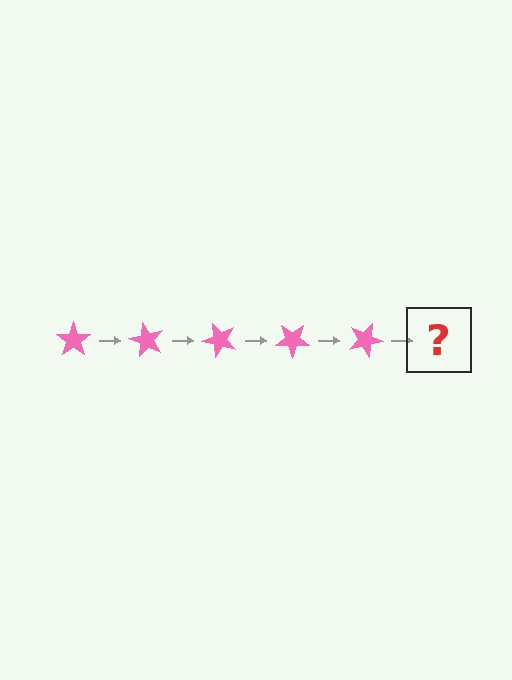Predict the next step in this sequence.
The next step is a pink star rotated 300 degrees.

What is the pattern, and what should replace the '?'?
The pattern is that the star rotates 60 degrees each step. The '?' should be a pink star rotated 300 degrees.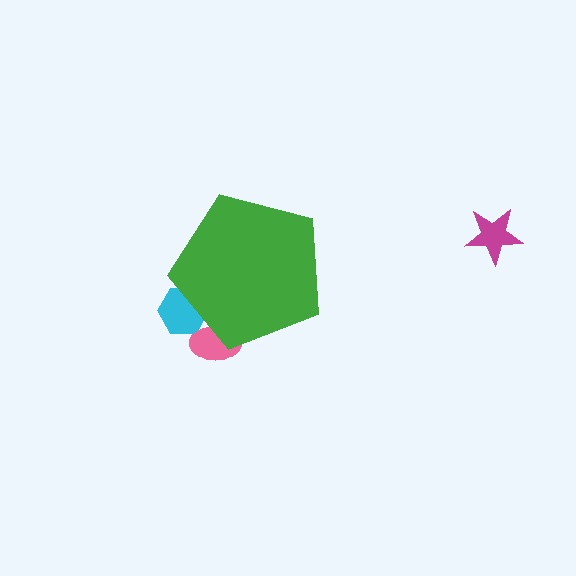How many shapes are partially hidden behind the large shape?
2 shapes are partially hidden.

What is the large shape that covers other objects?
A green pentagon.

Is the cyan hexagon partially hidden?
Yes, the cyan hexagon is partially hidden behind the green pentagon.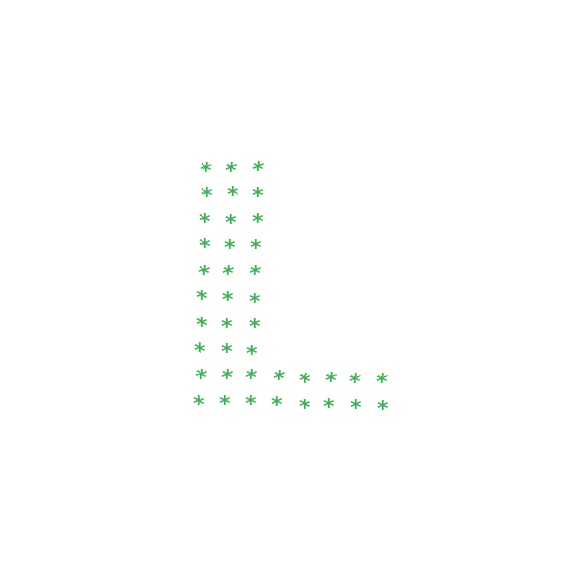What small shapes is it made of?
It is made of small asterisks.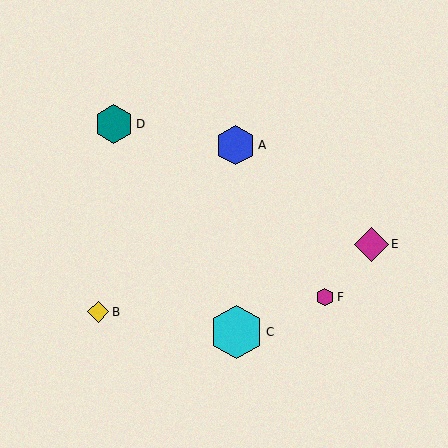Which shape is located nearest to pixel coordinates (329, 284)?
The magenta hexagon (labeled F) at (325, 297) is nearest to that location.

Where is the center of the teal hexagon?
The center of the teal hexagon is at (114, 124).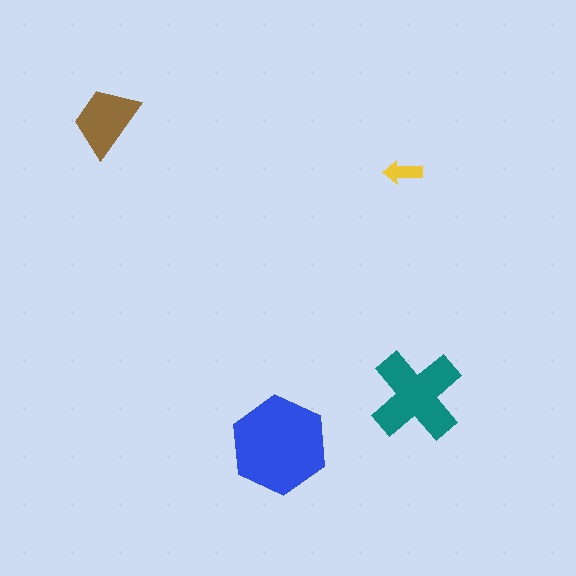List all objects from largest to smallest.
The blue hexagon, the teal cross, the brown trapezoid, the yellow arrow.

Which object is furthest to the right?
The teal cross is rightmost.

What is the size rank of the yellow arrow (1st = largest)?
4th.